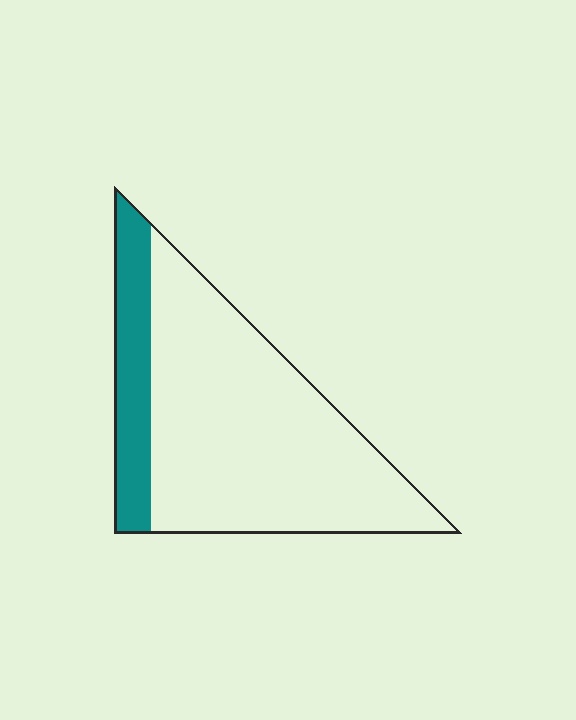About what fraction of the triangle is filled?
About one fifth (1/5).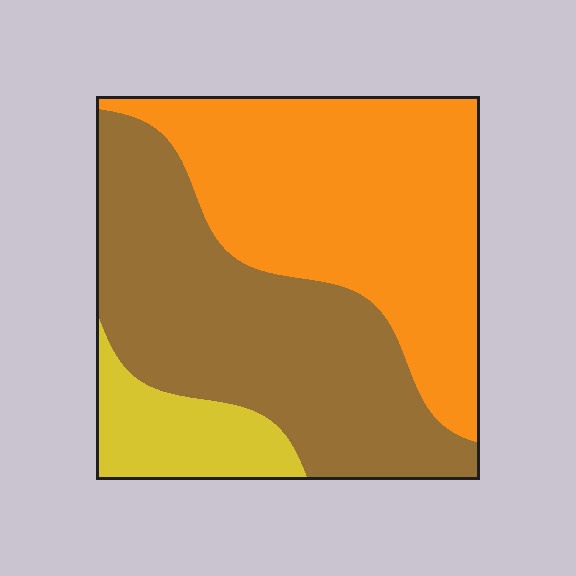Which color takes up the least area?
Yellow, at roughly 10%.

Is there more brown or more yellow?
Brown.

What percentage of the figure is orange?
Orange covers roughly 45% of the figure.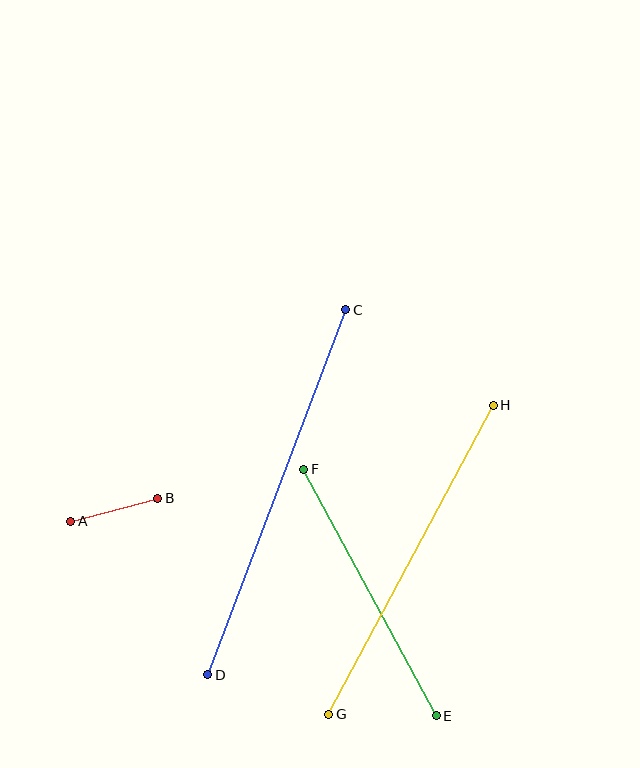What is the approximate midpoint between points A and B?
The midpoint is at approximately (114, 510) pixels.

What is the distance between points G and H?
The distance is approximately 350 pixels.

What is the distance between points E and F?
The distance is approximately 280 pixels.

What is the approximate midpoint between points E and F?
The midpoint is at approximately (370, 593) pixels.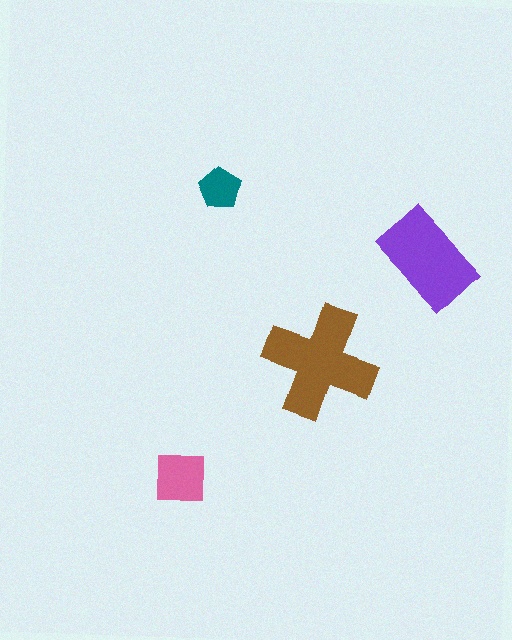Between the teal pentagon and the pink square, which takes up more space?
The pink square.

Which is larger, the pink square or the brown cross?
The brown cross.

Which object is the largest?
The brown cross.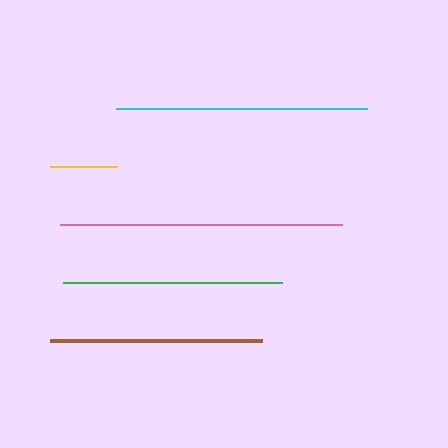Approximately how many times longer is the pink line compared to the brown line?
The pink line is approximately 1.3 times the length of the brown line.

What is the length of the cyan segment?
The cyan segment is approximately 251 pixels long.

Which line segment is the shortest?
The yellow line is the shortest at approximately 68 pixels.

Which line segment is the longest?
The pink line is the longest at approximately 283 pixels.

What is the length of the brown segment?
The brown segment is approximately 213 pixels long.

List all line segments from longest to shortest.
From longest to shortest: pink, cyan, green, brown, yellow.